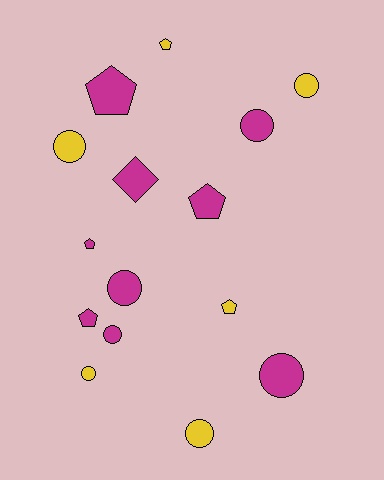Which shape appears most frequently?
Circle, with 8 objects.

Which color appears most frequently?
Magenta, with 9 objects.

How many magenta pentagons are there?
There are 4 magenta pentagons.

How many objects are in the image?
There are 15 objects.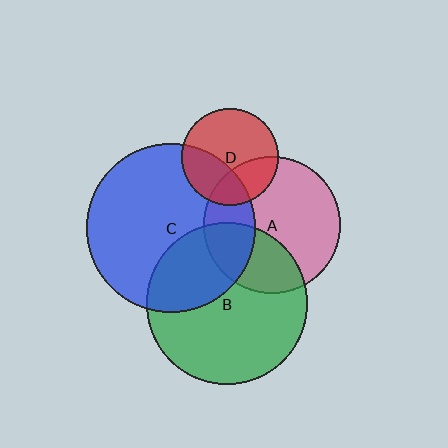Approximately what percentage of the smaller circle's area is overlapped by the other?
Approximately 30%.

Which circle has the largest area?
Circle C (blue).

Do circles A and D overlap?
Yes.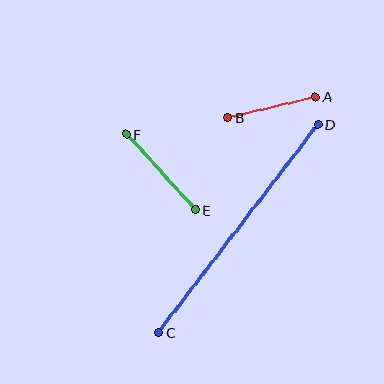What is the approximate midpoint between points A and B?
The midpoint is at approximately (271, 107) pixels.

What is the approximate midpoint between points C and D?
The midpoint is at approximately (238, 228) pixels.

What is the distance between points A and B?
The distance is approximately 90 pixels.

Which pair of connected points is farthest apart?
Points C and D are farthest apart.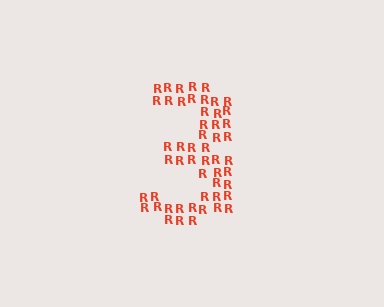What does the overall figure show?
The overall figure shows the digit 3.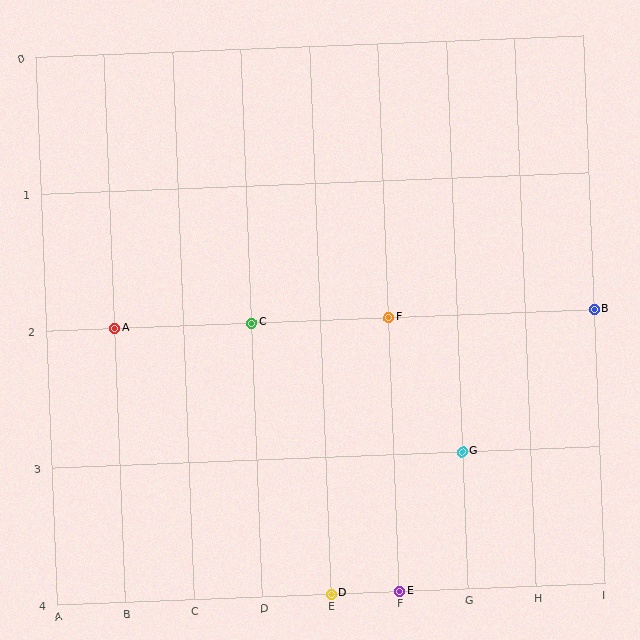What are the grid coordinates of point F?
Point F is at grid coordinates (F, 2).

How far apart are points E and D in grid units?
Points E and D are 1 column apart.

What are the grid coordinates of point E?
Point E is at grid coordinates (F, 4).